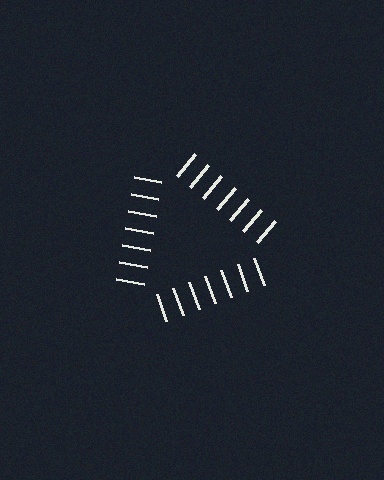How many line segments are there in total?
21 — 7 along each of the 3 edges.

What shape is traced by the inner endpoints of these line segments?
An illusory triangle — the line segments terminate on its edges but no continuous stroke is drawn.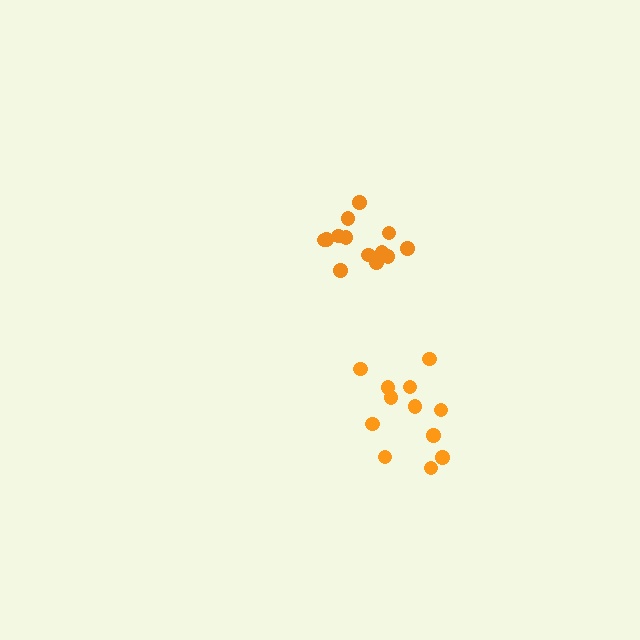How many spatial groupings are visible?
There are 2 spatial groupings.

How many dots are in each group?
Group 1: 13 dots, Group 2: 12 dots (25 total).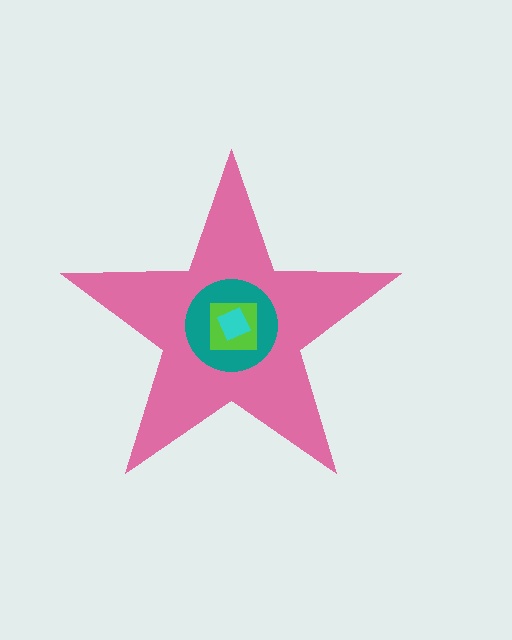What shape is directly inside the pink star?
The teal circle.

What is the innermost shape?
The cyan diamond.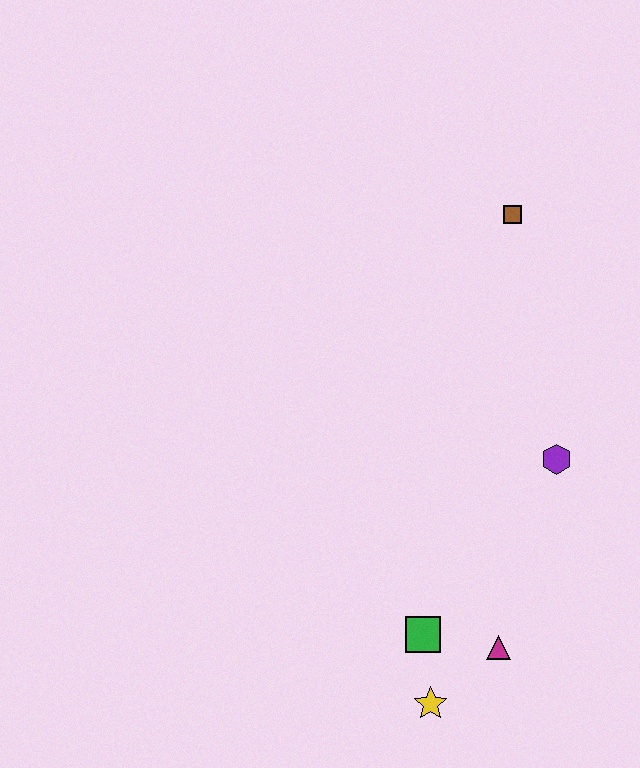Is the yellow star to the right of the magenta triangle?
No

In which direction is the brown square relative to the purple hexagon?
The brown square is above the purple hexagon.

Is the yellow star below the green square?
Yes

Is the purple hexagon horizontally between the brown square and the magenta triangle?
No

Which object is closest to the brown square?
The purple hexagon is closest to the brown square.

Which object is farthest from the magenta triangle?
The brown square is farthest from the magenta triangle.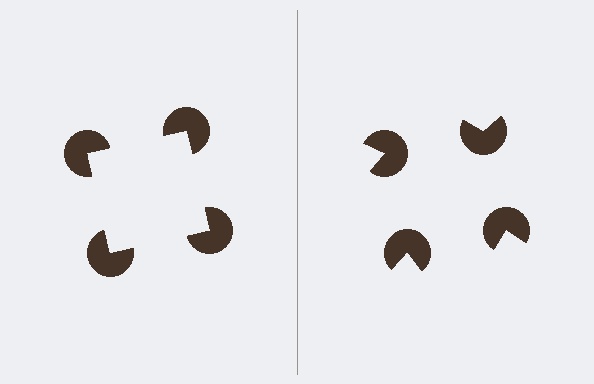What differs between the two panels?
The pac-man discs are positioned identically on both sides; only the wedge orientations differ. On the left they align to a square; on the right they are misaligned.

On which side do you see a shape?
An illusory square appears on the left side. On the right side the wedge cuts are rotated, so no coherent shape forms.